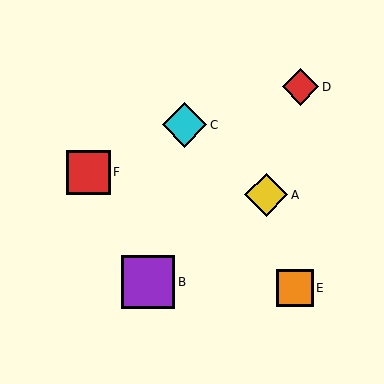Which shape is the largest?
The purple square (labeled B) is the largest.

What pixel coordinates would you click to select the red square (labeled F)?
Click at (88, 172) to select the red square F.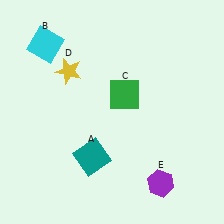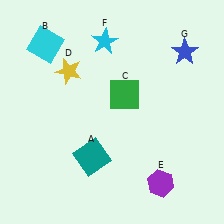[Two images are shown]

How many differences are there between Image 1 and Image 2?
There are 2 differences between the two images.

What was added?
A cyan star (F), a blue star (G) were added in Image 2.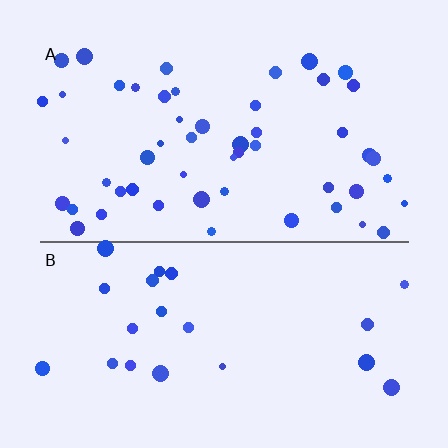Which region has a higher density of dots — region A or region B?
A (the top).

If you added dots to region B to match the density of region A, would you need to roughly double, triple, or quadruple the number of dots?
Approximately double.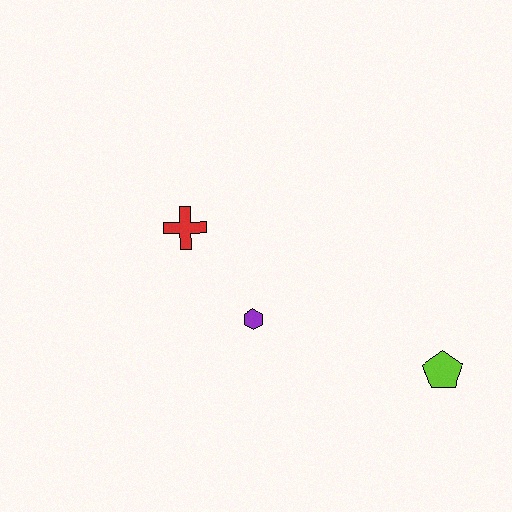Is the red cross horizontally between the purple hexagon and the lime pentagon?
No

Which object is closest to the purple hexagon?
The red cross is closest to the purple hexagon.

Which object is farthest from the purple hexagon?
The lime pentagon is farthest from the purple hexagon.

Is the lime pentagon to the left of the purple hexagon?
No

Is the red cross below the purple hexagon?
No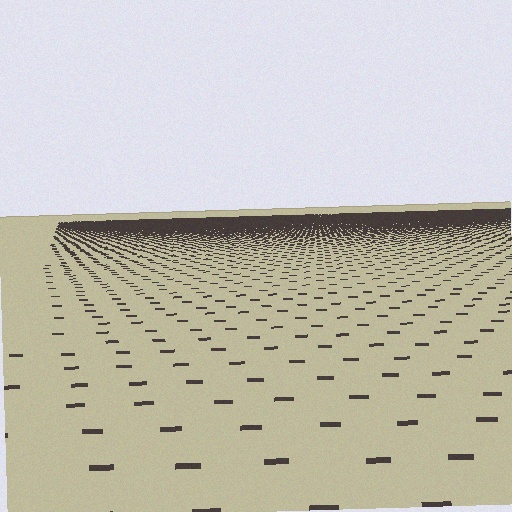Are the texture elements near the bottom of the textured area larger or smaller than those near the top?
Larger. Near the bottom, elements are closer to the viewer and appear at a bigger on-screen size.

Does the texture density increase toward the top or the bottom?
Density increases toward the top.